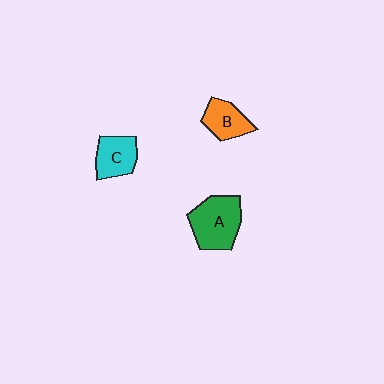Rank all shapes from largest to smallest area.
From largest to smallest: A (green), C (cyan), B (orange).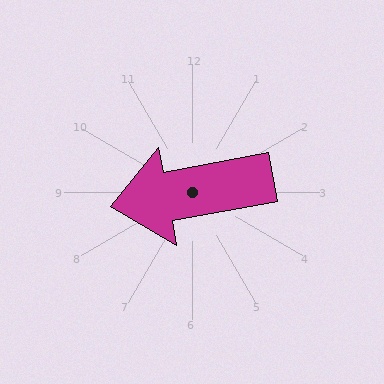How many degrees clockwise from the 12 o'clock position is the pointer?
Approximately 260 degrees.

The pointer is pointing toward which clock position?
Roughly 9 o'clock.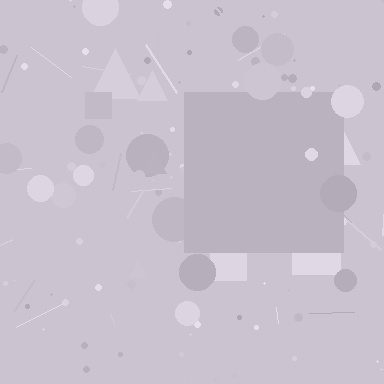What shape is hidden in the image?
A square is hidden in the image.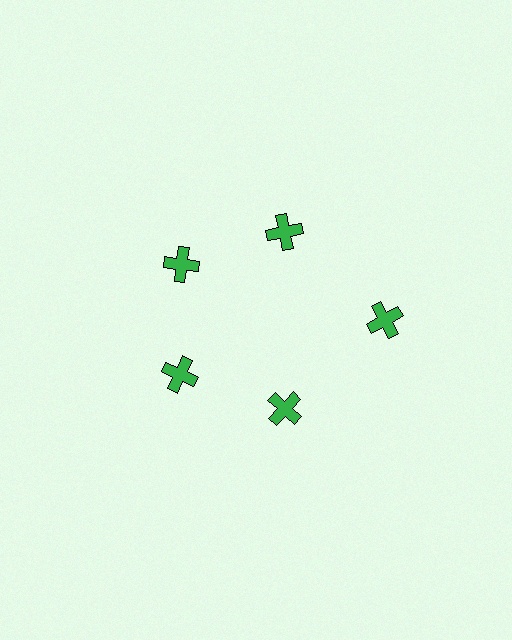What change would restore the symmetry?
The symmetry would be restored by moving it inward, back onto the ring so that all 5 crosses sit at equal angles and equal distance from the center.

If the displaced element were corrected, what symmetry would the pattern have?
It would have 5-fold rotational symmetry — the pattern would map onto itself every 72 degrees.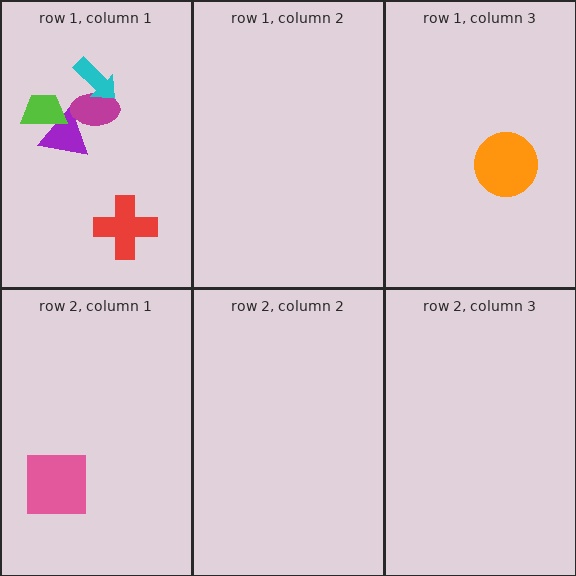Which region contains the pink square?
The row 2, column 1 region.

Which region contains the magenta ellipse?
The row 1, column 1 region.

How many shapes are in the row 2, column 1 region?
1.